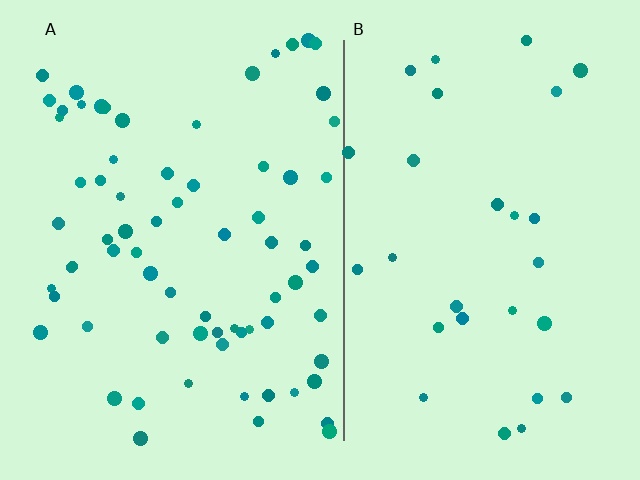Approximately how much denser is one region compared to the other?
Approximately 2.5× — region A over region B.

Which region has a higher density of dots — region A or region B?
A (the left).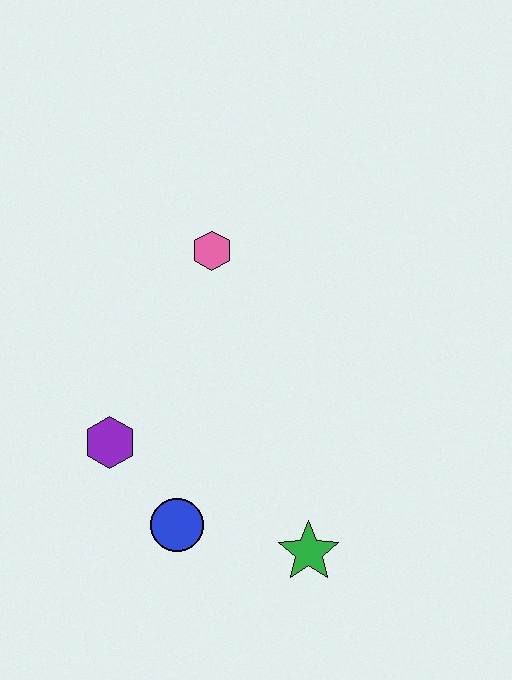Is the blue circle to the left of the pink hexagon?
Yes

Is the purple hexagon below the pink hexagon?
Yes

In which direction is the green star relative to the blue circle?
The green star is to the right of the blue circle.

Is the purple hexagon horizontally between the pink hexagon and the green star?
No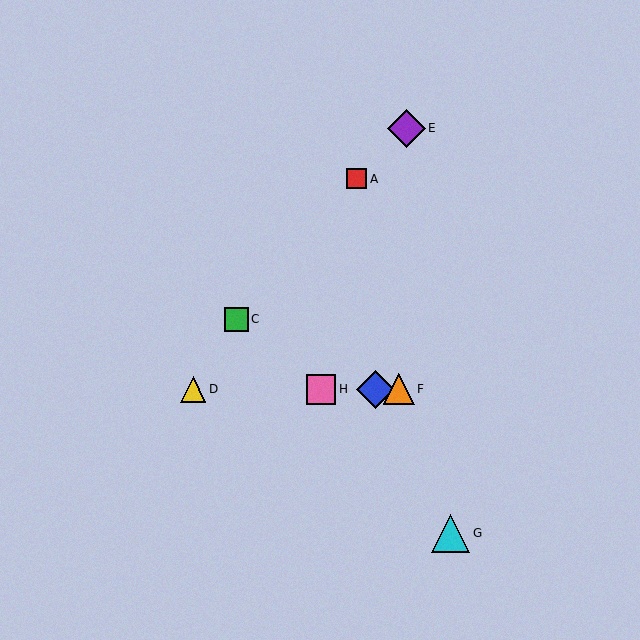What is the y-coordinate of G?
Object G is at y≈533.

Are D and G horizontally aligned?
No, D is at y≈389 and G is at y≈533.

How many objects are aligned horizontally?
4 objects (B, D, F, H) are aligned horizontally.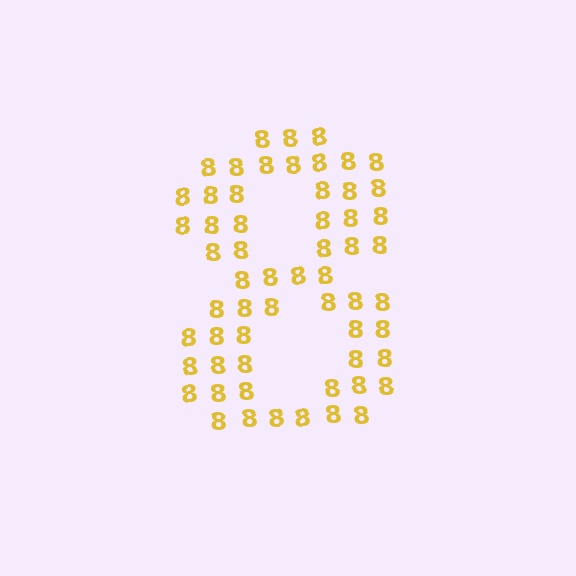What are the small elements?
The small elements are digit 8's.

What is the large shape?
The large shape is the digit 8.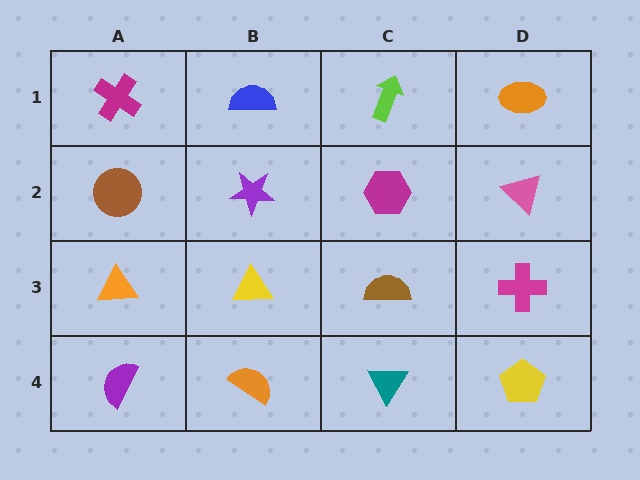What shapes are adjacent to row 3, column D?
A pink triangle (row 2, column D), a yellow pentagon (row 4, column D), a brown semicircle (row 3, column C).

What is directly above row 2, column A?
A magenta cross.